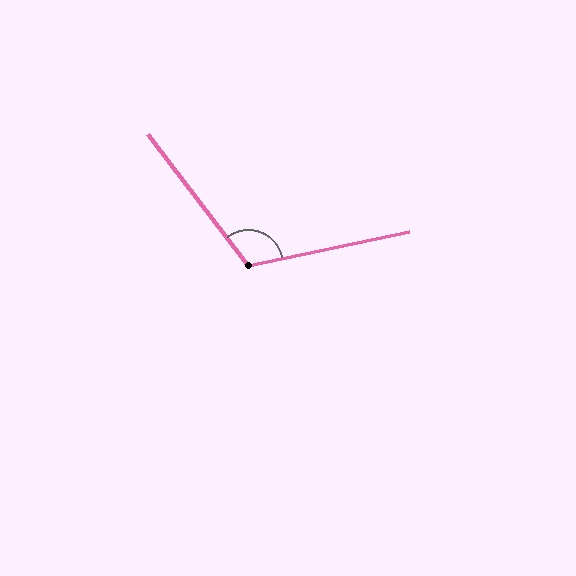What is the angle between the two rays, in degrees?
Approximately 116 degrees.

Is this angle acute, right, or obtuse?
It is obtuse.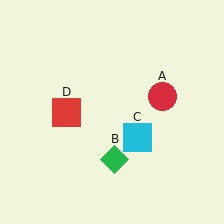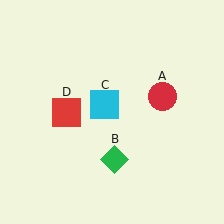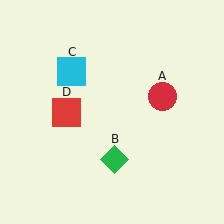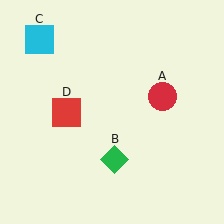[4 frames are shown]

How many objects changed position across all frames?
1 object changed position: cyan square (object C).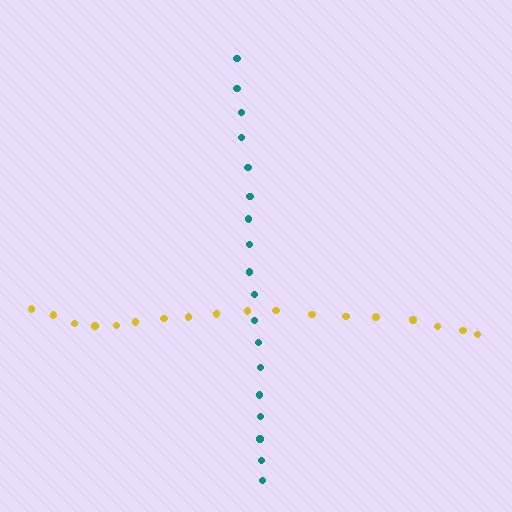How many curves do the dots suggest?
There are 2 distinct paths.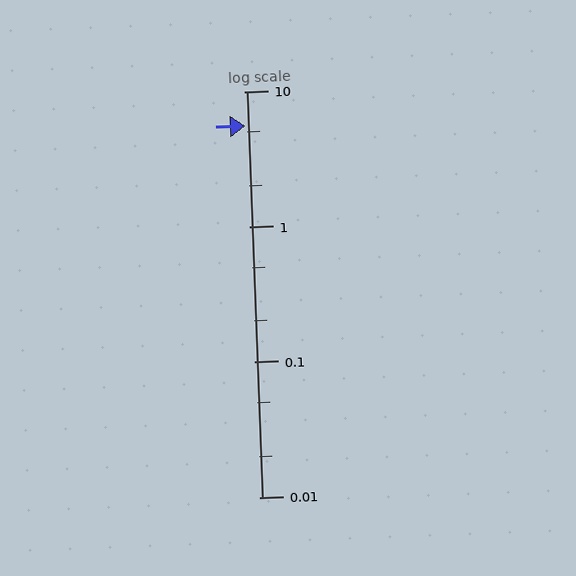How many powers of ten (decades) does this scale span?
The scale spans 3 decades, from 0.01 to 10.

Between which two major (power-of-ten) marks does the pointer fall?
The pointer is between 1 and 10.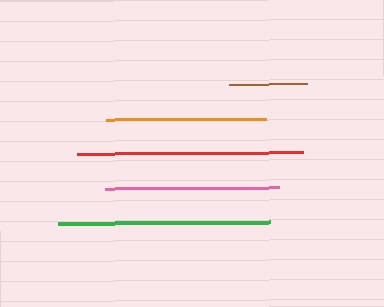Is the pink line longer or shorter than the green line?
The green line is longer than the pink line.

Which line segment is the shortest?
The brown line is the shortest at approximately 78 pixels.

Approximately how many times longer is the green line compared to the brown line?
The green line is approximately 2.7 times the length of the brown line.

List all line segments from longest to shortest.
From longest to shortest: red, green, pink, orange, brown.